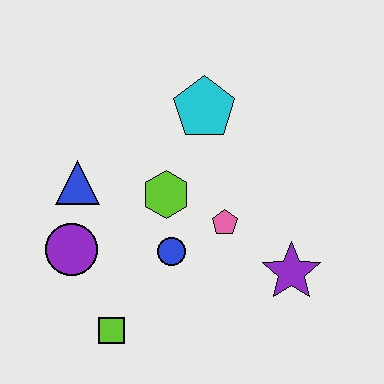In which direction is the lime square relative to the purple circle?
The lime square is below the purple circle.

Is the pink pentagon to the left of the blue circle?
No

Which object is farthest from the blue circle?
The cyan pentagon is farthest from the blue circle.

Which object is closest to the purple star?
The pink pentagon is closest to the purple star.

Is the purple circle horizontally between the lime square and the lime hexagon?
No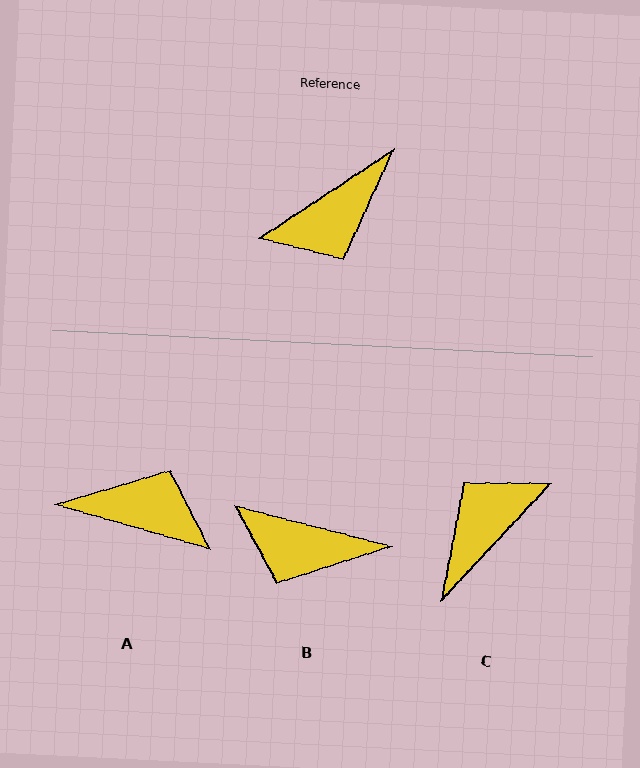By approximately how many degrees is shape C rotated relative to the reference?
Approximately 166 degrees clockwise.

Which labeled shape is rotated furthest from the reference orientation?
C, about 166 degrees away.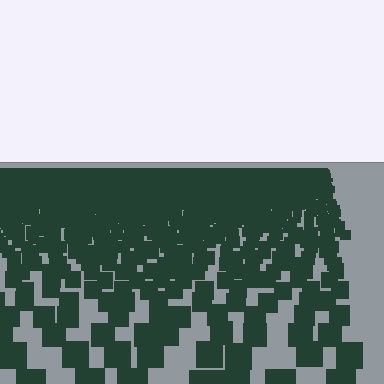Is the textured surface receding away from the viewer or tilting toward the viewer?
The surface is receding away from the viewer. Texture elements get smaller and denser toward the top.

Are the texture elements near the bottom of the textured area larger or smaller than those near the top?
Larger. Near the bottom, elements are closer to the viewer and appear at a bigger on-screen size.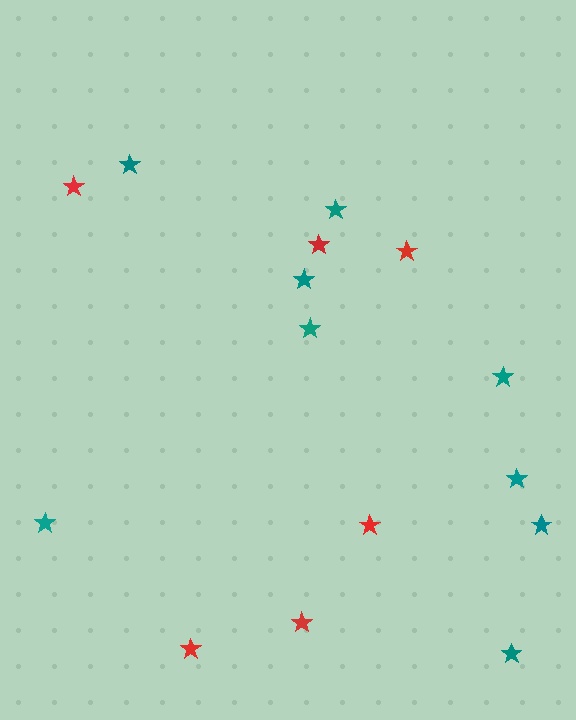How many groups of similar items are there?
There are 2 groups: one group of red stars (6) and one group of teal stars (9).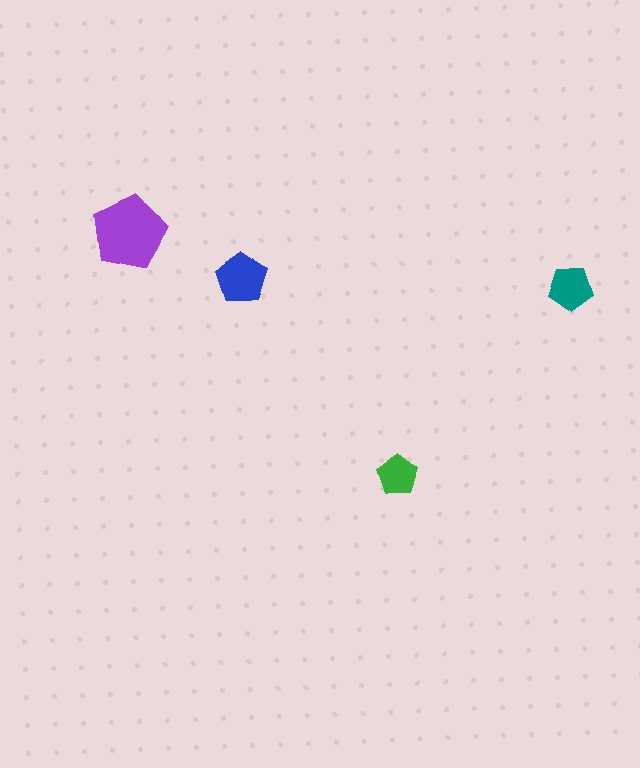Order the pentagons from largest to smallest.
the purple one, the blue one, the teal one, the green one.